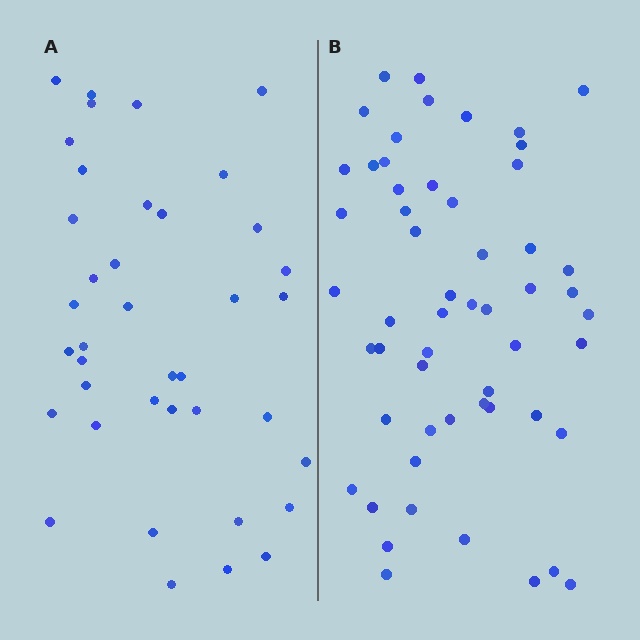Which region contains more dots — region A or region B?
Region B (the right region) has more dots.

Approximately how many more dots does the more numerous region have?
Region B has approximately 15 more dots than region A.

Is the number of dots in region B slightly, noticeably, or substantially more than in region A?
Region B has noticeably more, but not dramatically so. The ratio is roughly 1.4 to 1.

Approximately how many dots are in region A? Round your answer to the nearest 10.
About 40 dots. (The exact count is 39, which rounds to 40.)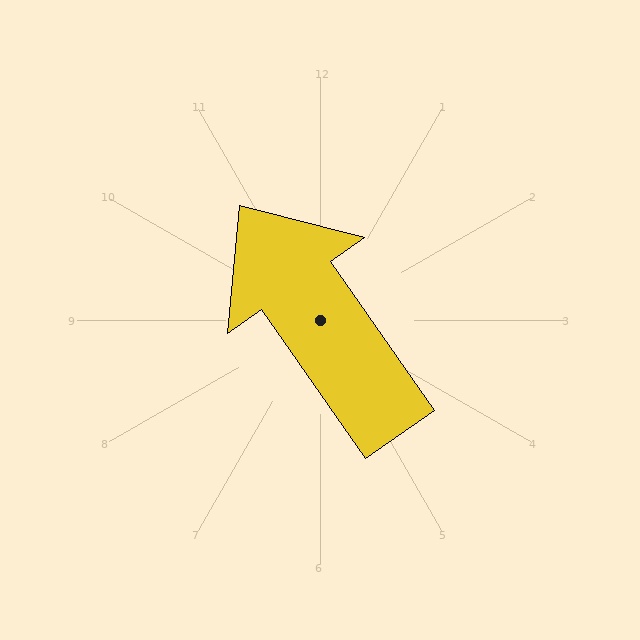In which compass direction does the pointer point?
Northwest.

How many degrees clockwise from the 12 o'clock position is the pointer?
Approximately 325 degrees.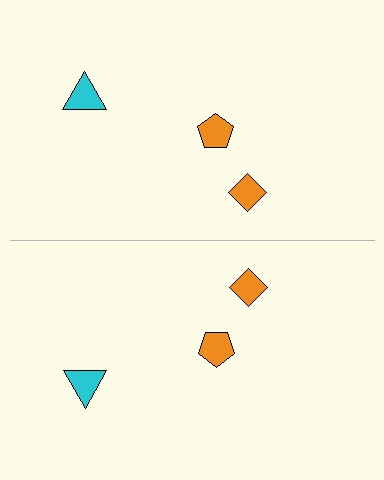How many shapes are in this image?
There are 6 shapes in this image.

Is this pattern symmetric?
Yes, this pattern has bilateral (reflection) symmetry.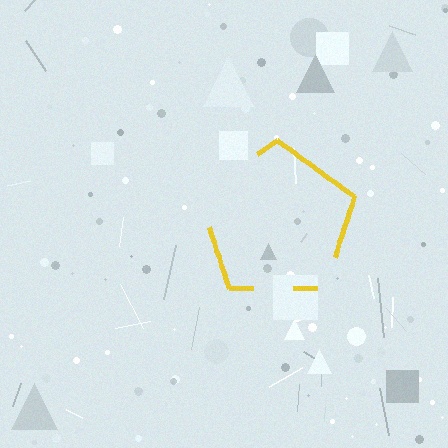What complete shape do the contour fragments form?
The contour fragments form a pentagon.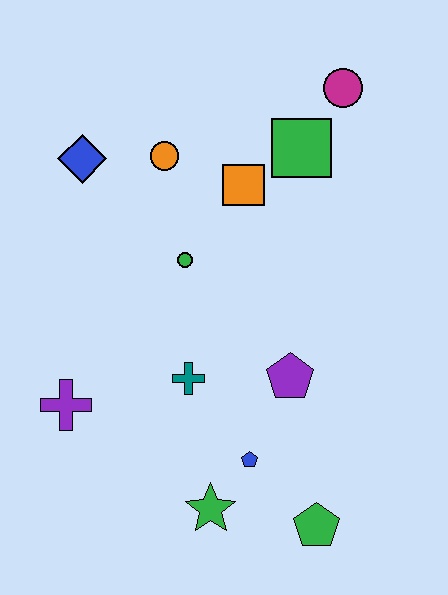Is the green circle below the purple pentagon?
No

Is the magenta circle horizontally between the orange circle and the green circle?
No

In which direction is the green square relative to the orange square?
The green square is to the right of the orange square.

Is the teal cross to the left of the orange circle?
No